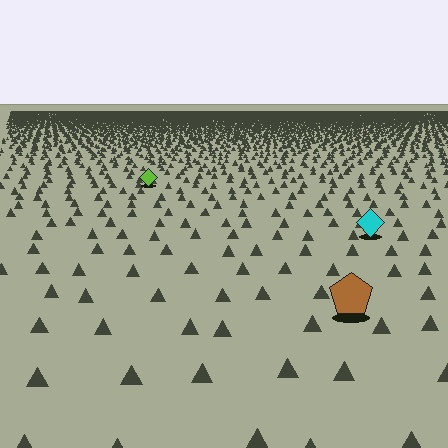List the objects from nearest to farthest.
From nearest to farthest: the brown pentagon, the cyan diamond, the lime diamond.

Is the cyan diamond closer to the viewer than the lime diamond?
Yes. The cyan diamond is closer — you can tell from the texture gradient: the ground texture is coarser near it.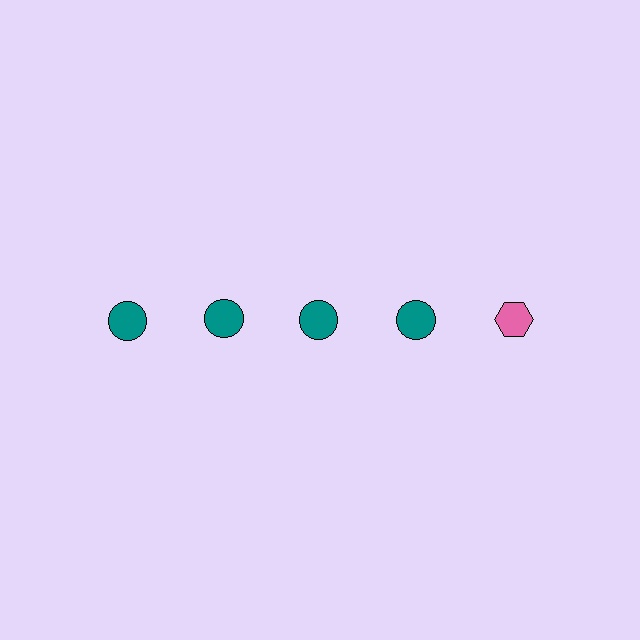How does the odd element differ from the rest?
It differs in both color (pink instead of teal) and shape (hexagon instead of circle).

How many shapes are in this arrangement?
There are 5 shapes arranged in a grid pattern.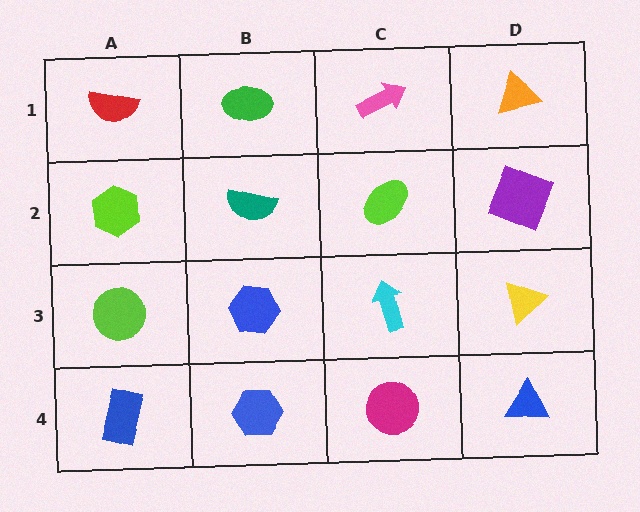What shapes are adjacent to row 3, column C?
A lime ellipse (row 2, column C), a magenta circle (row 4, column C), a blue hexagon (row 3, column B), a yellow triangle (row 3, column D).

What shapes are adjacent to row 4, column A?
A lime circle (row 3, column A), a blue hexagon (row 4, column B).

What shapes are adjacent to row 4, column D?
A yellow triangle (row 3, column D), a magenta circle (row 4, column C).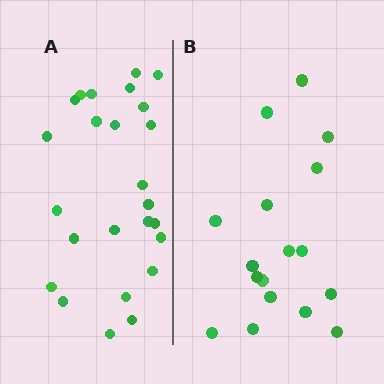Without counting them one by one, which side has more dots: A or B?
Region A (the left region) has more dots.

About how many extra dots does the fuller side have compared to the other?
Region A has roughly 8 or so more dots than region B.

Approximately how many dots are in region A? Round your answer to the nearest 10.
About 20 dots. (The exact count is 25, which rounds to 20.)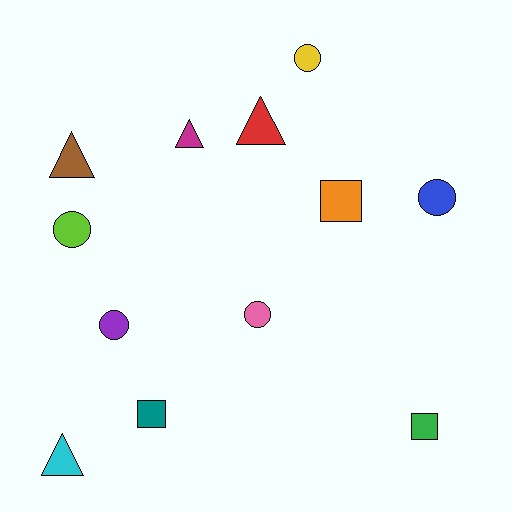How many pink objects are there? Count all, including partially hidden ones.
There is 1 pink object.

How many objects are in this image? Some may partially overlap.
There are 12 objects.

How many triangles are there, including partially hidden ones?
There are 4 triangles.